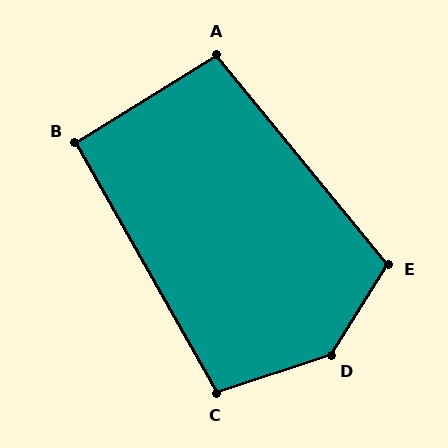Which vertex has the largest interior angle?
D, at approximately 141 degrees.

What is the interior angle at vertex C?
Approximately 101 degrees (obtuse).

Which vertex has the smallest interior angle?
B, at approximately 92 degrees.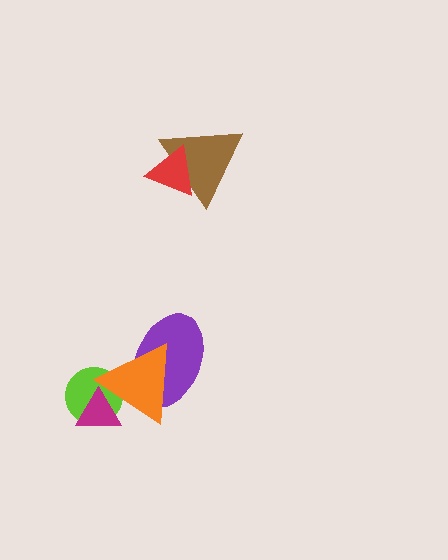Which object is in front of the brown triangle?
The red triangle is in front of the brown triangle.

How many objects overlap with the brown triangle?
1 object overlaps with the brown triangle.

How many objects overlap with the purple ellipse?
1 object overlaps with the purple ellipse.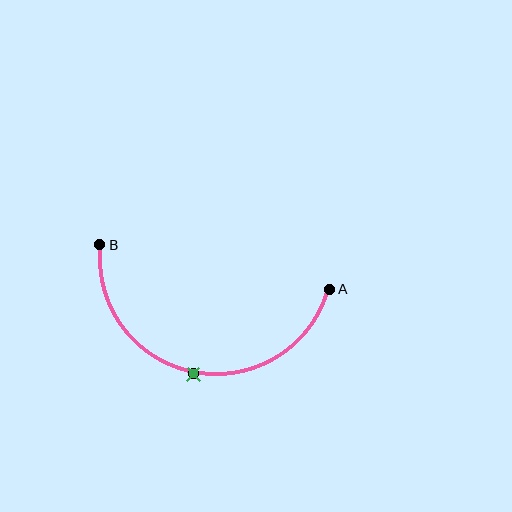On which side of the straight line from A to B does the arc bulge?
The arc bulges below the straight line connecting A and B.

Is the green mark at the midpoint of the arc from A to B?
Yes. The green mark lies on the arc at equal arc-length from both A and B — it is the arc midpoint.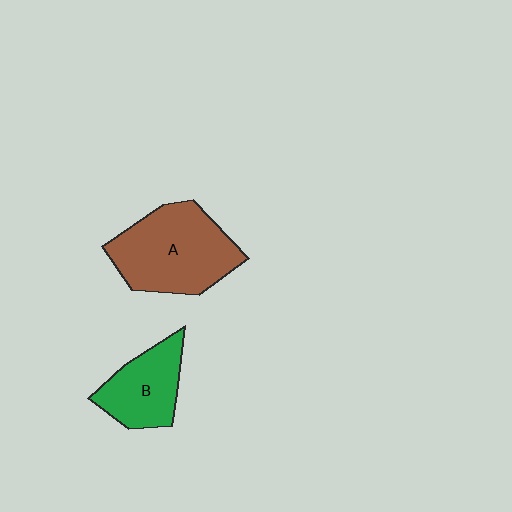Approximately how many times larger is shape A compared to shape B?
Approximately 1.6 times.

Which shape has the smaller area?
Shape B (green).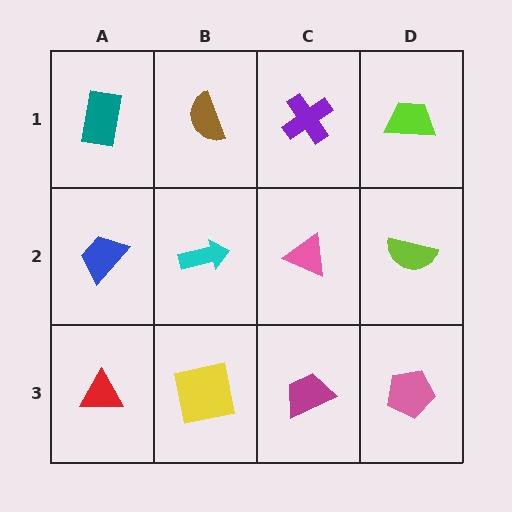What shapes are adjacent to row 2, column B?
A brown semicircle (row 1, column B), a yellow square (row 3, column B), a blue trapezoid (row 2, column A), a pink triangle (row 2, column C).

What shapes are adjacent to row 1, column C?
A pink triangle (row 2, column C), a brown semicircle (row 1, column B), a lime trapezoid (row 1, column D).